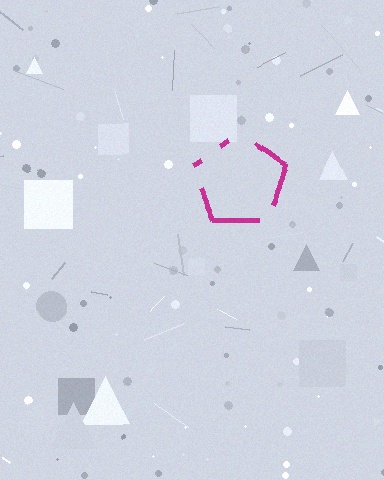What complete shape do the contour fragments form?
The contour fragments form a pentagon.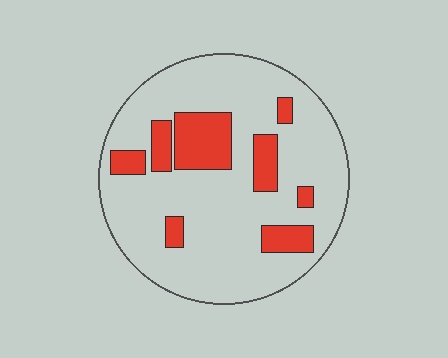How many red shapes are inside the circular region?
8.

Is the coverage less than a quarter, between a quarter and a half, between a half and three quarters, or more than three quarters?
Less than a quarter.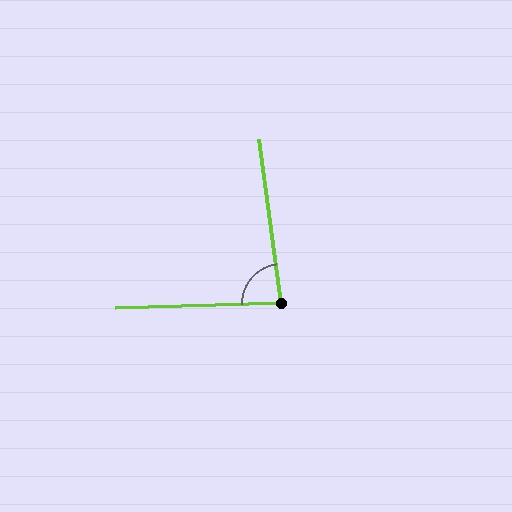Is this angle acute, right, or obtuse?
It is acute.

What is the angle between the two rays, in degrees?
Approximately 84 degrees.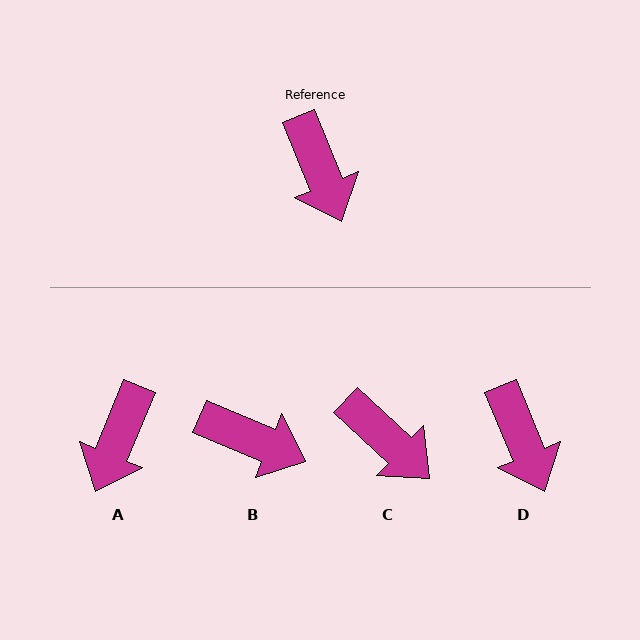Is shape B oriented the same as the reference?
No, it is off by about 45 degrees.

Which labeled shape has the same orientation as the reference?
D.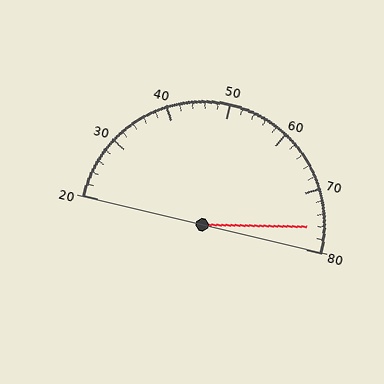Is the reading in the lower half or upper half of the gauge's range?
The reading is in the upper half of the range (20 to 80).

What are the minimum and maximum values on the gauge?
The gauge ranges from 20 to 80.